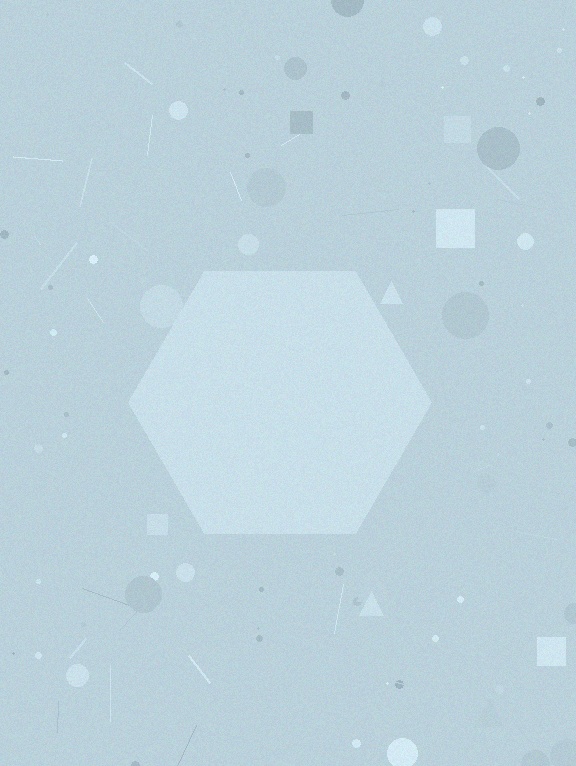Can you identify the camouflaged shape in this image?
The camouflaged shape is a hexagon.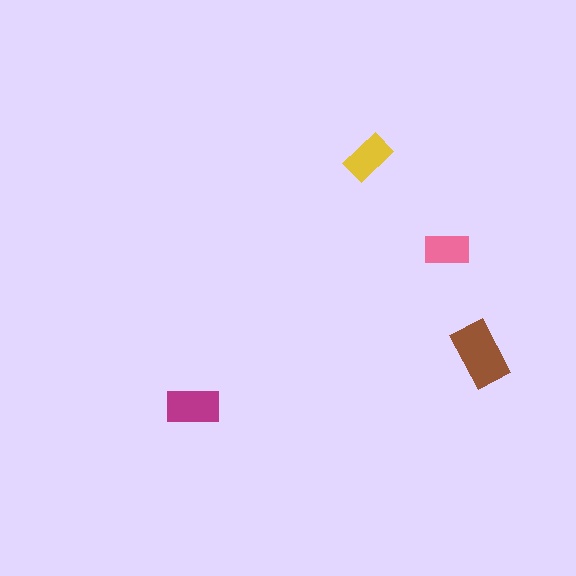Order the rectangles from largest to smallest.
the brown one, the magenta one, the yellow one, the pink one.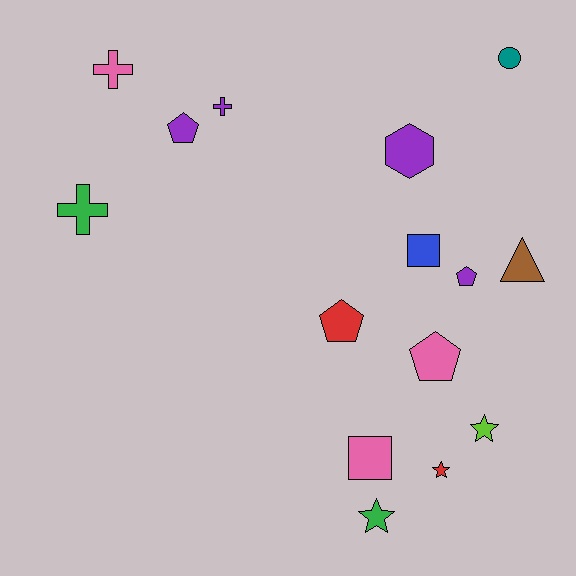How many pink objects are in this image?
There are 3 pink objects.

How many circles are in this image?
There is 1 circle.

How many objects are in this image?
There are 15 objects.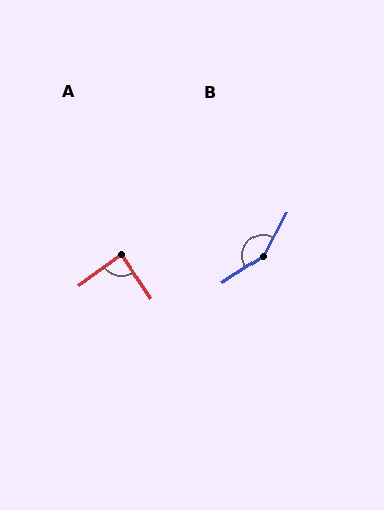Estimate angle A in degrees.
Approximately 89 degrees.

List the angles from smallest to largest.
A (89°), B (152°).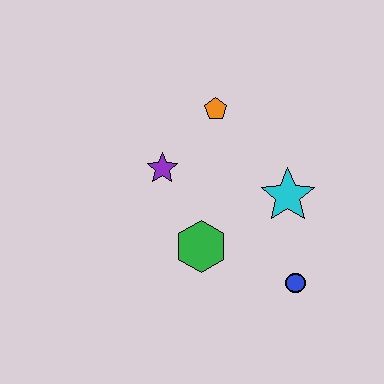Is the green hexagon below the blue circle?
No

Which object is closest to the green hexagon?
The purple star is closest to the green hexagon.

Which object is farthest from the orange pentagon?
The blue circle is farthest from the orange pentagon.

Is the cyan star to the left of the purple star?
No